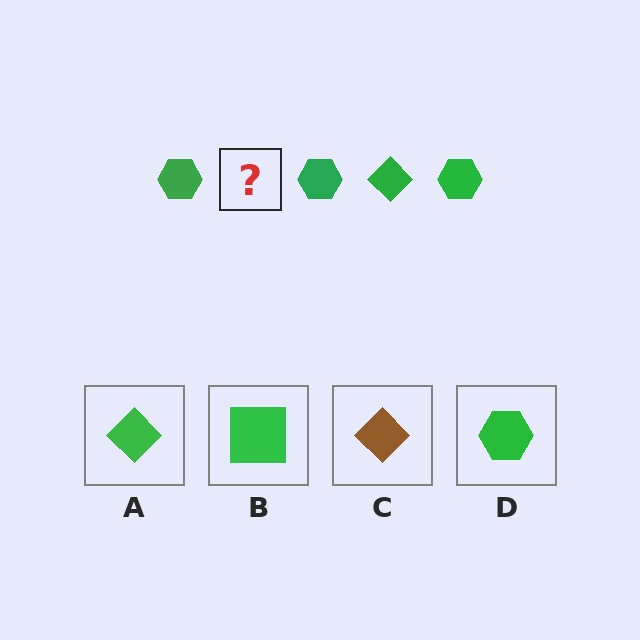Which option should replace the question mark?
Option A.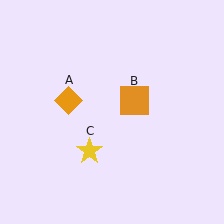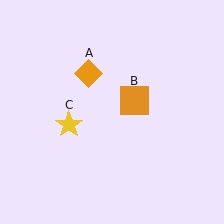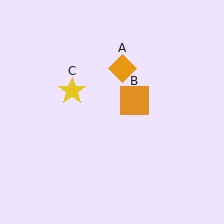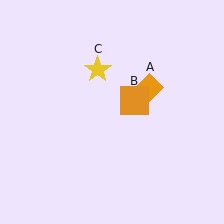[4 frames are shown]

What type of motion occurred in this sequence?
The orange diamond (object A), yellow star (object C) rotated clockwise around the center of the scene.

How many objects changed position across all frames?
2 objects changed position: orange diamond (object A), yellow star (object C).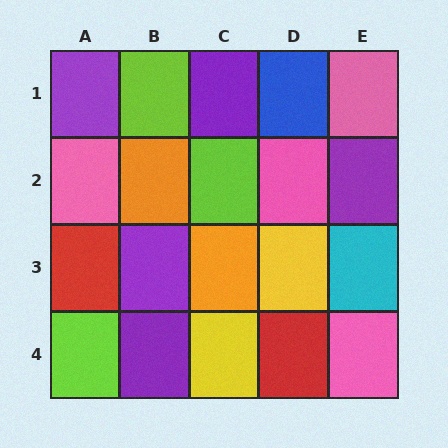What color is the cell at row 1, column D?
Blue.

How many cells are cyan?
1 cell is cyan.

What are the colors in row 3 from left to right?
Red, purple, orange, yellow, cyan.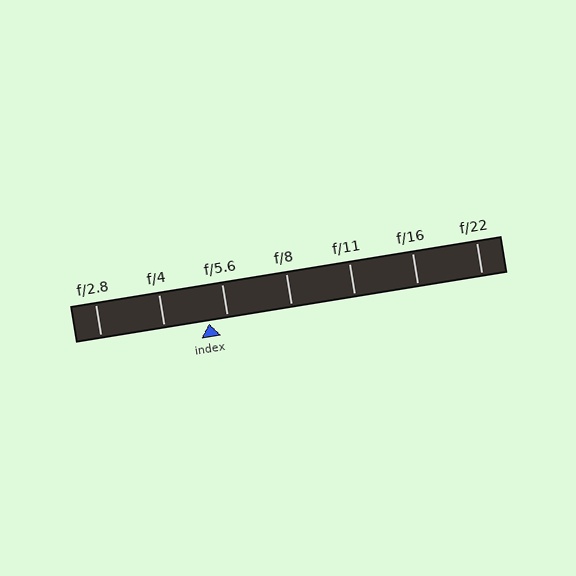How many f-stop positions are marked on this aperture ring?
There are 7 f-stop positions marked.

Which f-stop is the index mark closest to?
The index mark is closest to f/5.6.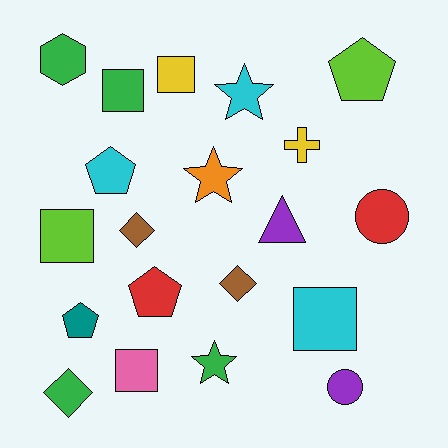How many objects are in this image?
There are 20 objects.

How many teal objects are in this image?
There is 1 teal object.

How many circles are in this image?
There are 2 circles.